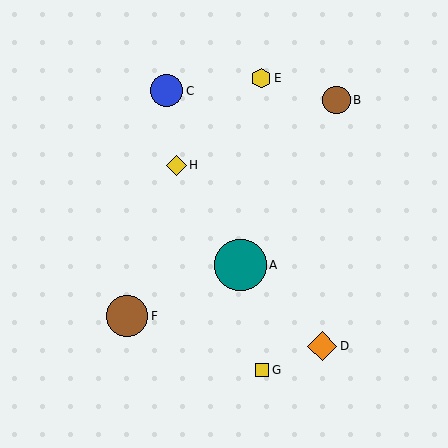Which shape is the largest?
The teal circle (labeled A) is the largest.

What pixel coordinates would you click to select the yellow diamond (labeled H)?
Click at (177, 165) to select the yellow diamond H.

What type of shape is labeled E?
Shape E is a yellow hexagon.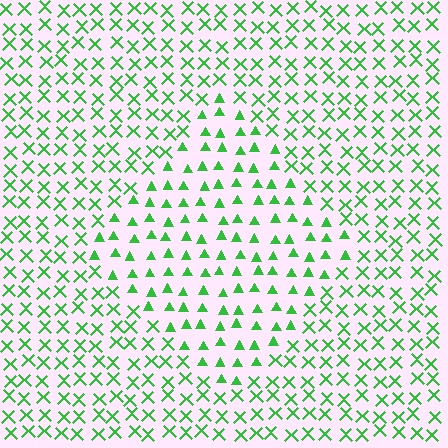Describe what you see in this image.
The image is filled with small green elements arranged in a uniform grid. A diamond-shaped region contains triangles, while the surrounding area contains X marks. The boundary is defined purely by the change in element shape.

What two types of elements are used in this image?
The image uses triangles inside the diamond region and X marks outside it.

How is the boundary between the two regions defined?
The boundary is defined by a change in element shape: triangles inside vs. X marks outside. All elements share the same color and spacing.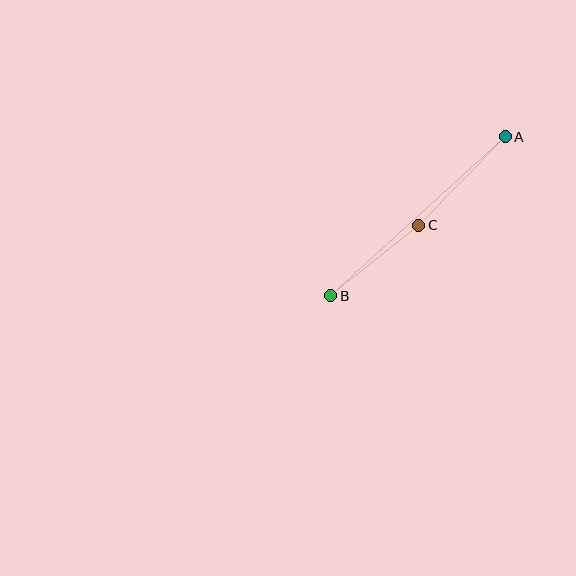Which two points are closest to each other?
Points B and C are closest to each other.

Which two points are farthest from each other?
Points A and B are farthest from each other.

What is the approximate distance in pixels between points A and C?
The distance between A and C is approximately 124 pixels.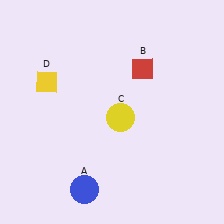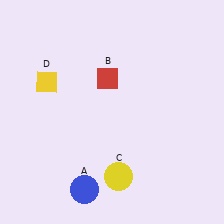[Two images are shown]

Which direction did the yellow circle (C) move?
The yellow circle (C) moved down.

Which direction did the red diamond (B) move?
The red diamond (B) moved left.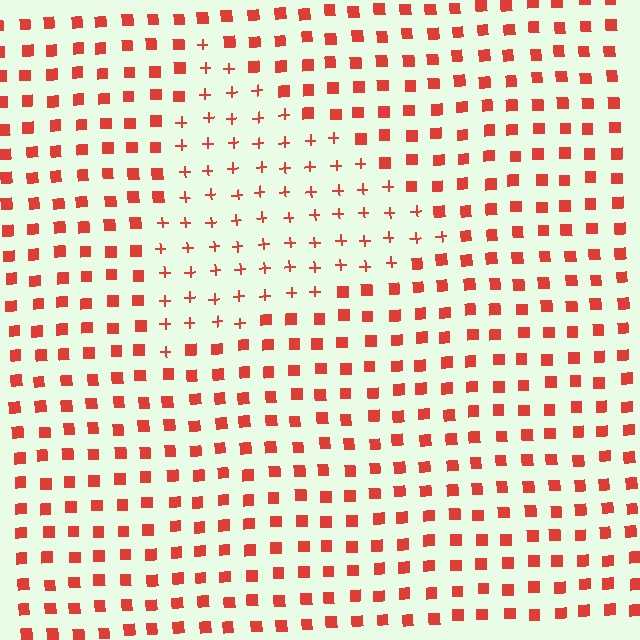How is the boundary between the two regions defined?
The boundary is defined by a change in element shape: plus signs inside vs. squares outside. All elements share the same color and spacing.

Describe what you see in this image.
The image is filled with small red elements arranged in a uniform grid. A triangle-shaped region contains plus signs, while the surrounding area contains squares. The boundary is defined purely by the change in element shape.